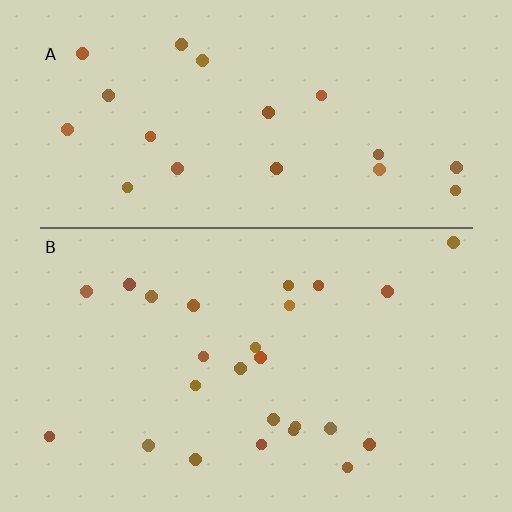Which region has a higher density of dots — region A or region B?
B (the bottom).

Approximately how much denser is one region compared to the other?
Approximately 1.2× — region B over region A.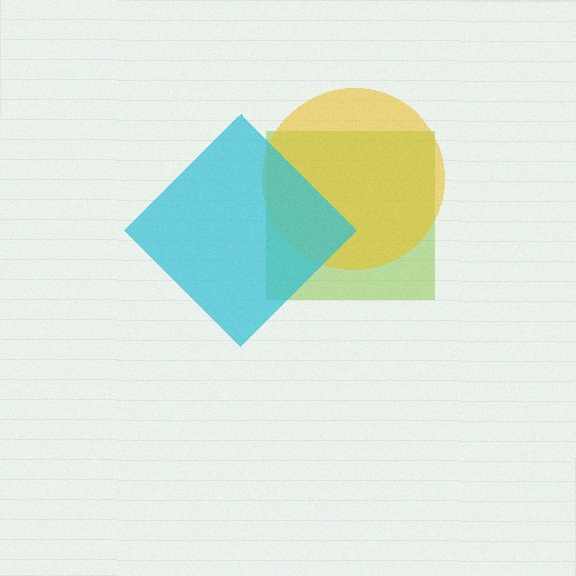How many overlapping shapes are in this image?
There are 3 overlapping shapes in the image.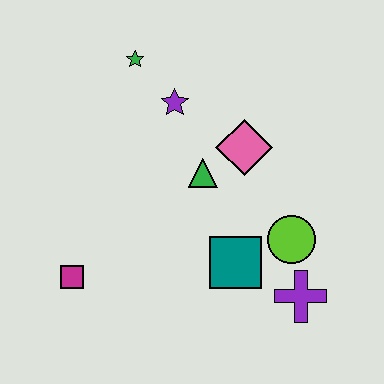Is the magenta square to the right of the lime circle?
No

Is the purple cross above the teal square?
No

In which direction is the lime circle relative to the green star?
The lime circle is below the green star.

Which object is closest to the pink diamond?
The green triangle is closest to the pink diamond.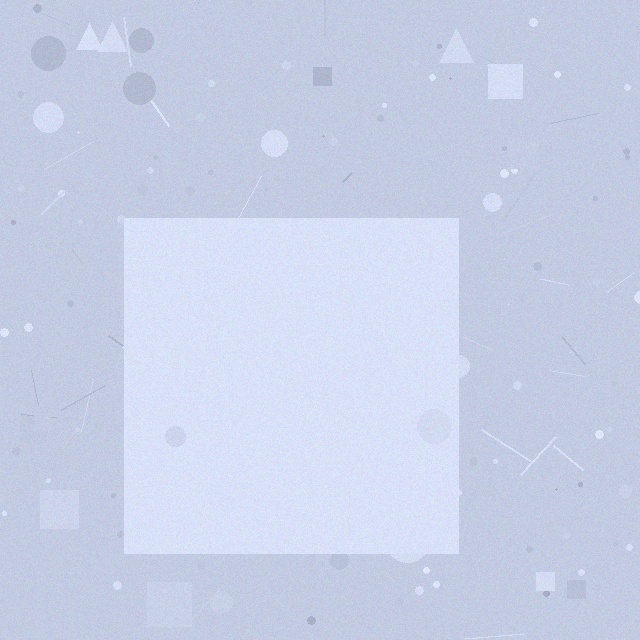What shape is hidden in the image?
A square is hidden in the image.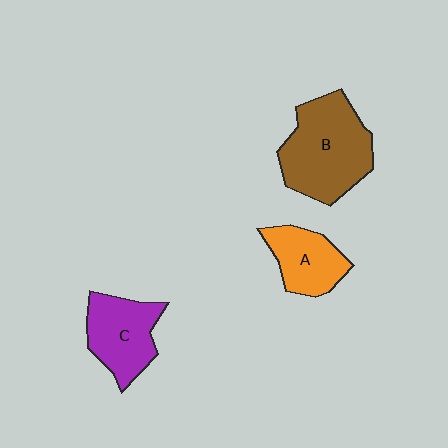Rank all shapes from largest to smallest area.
From largest to smallest: B (brown), C (purple), A (orange).